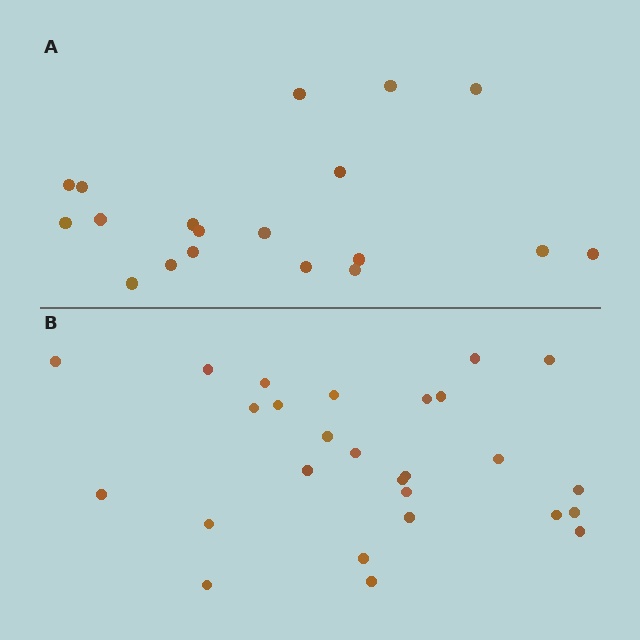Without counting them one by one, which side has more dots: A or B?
Region B (the bottom region) has more dots.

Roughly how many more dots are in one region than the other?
Region B has roughly 8 or so more dots than region A.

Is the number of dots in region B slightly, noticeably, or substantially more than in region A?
Region B has noticeably more, but not dramatically so. The ratio is roughly 1.4 to 1.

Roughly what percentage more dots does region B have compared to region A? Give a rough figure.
About 40% more.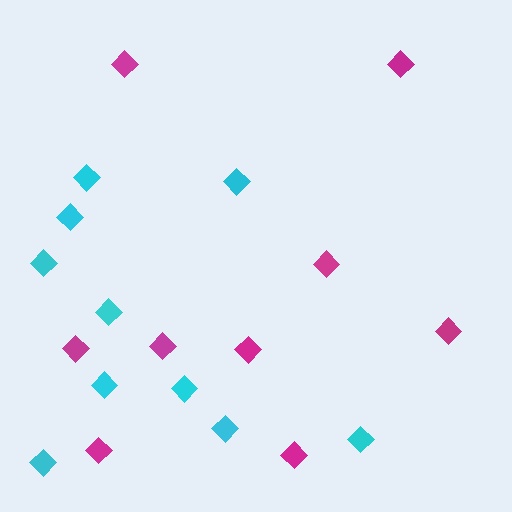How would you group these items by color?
There are 2 groups: one group of magenta diamonds (9) and one group of cyan diamonds (10).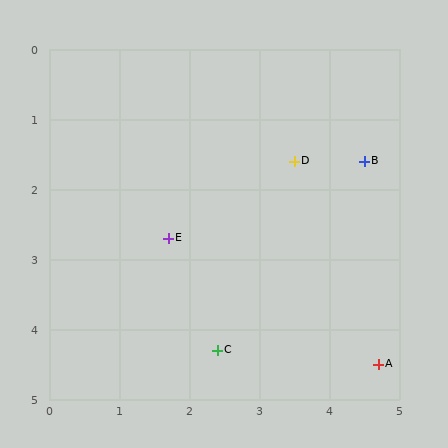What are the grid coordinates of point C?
Point C is at approximately (2.4, 4.3).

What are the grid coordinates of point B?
Point B is at approximately (4.5, 1.6).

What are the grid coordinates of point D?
Point D is at approximately (3.5, 1.6).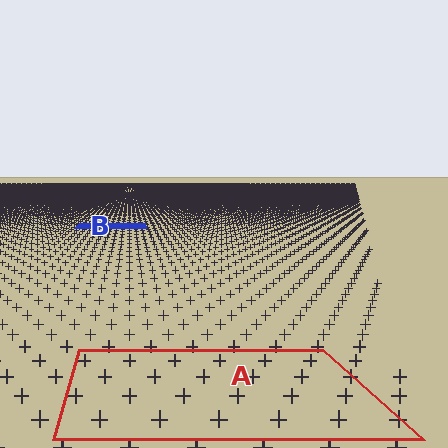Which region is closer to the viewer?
Region A is closer. The texture elements there are larger and more spread out.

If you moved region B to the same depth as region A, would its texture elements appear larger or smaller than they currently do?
They would appear larger. At a closer depth, the same texture elements are projected at a bigger on-screen size.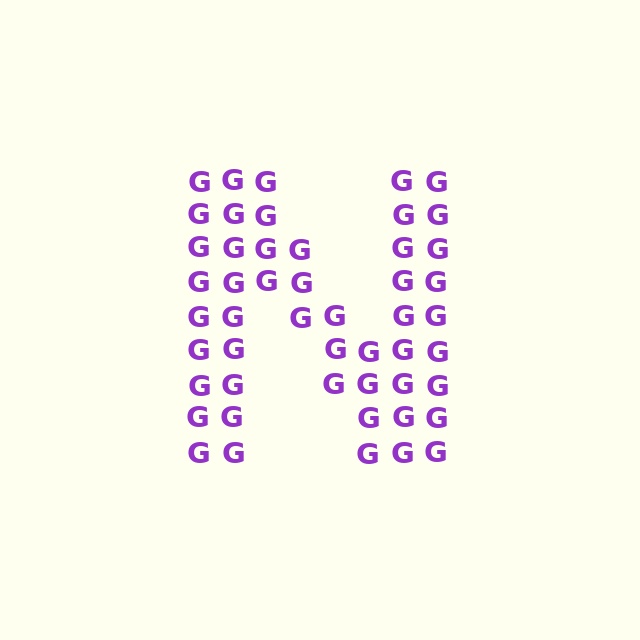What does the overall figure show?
The overall figure shows the letter N.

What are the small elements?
The small elements are letter G's.